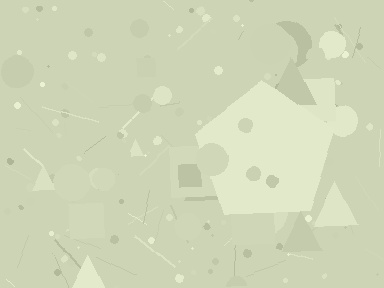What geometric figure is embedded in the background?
A pentagon is embedded in the background.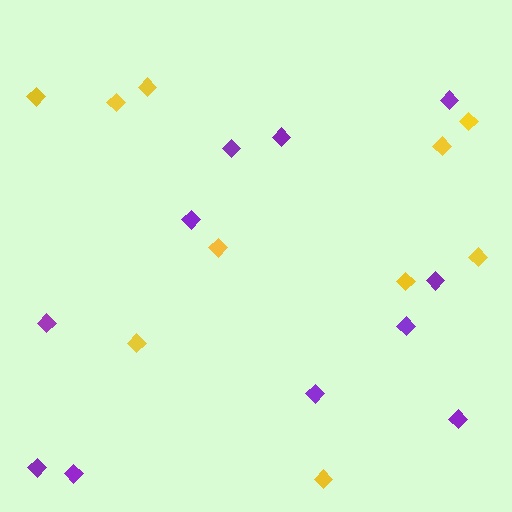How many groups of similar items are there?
There are 2 groups: one group of yellow diamonds (10) and one group of purple diamonds (11).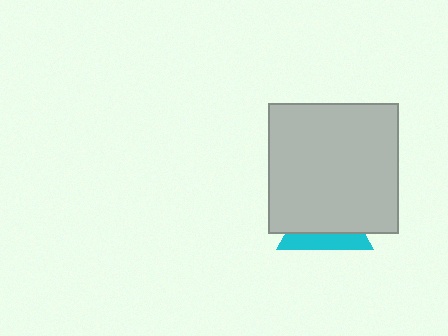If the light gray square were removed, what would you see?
You would see the complete cyan triangle.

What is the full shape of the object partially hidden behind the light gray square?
The partially hidden object is a cyan triangle.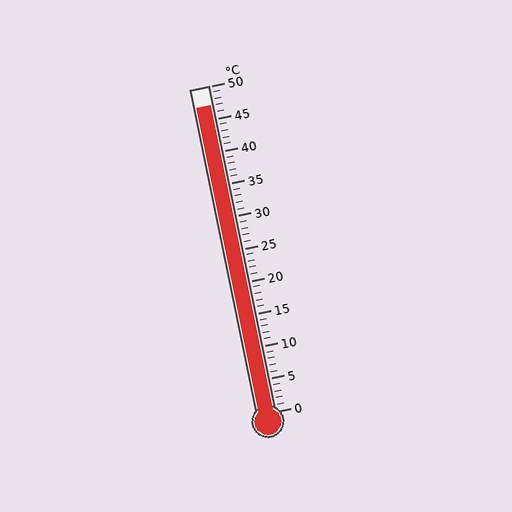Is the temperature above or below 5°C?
The temperature is above 5°C.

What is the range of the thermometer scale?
The thermometer scale ranges from 0°C to 50°C.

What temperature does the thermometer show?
The thermometer shows approximately 47°C.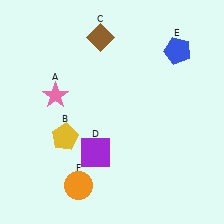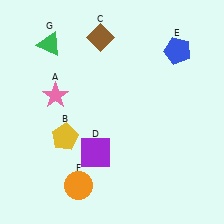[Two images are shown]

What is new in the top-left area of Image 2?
A green triangle (G) was added in the top-left area of Image 2.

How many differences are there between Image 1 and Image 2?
There is 1 difference between the two images.